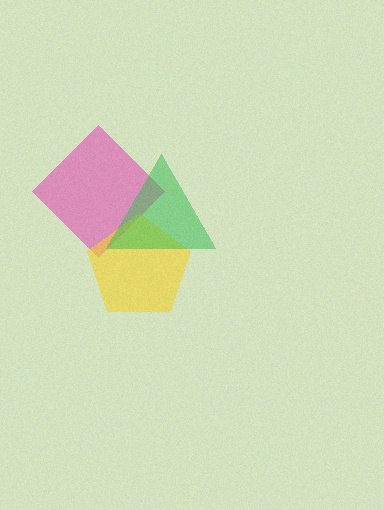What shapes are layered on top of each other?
The layered shapes are: a pink diamond, a yellow pentagon, a green triangle.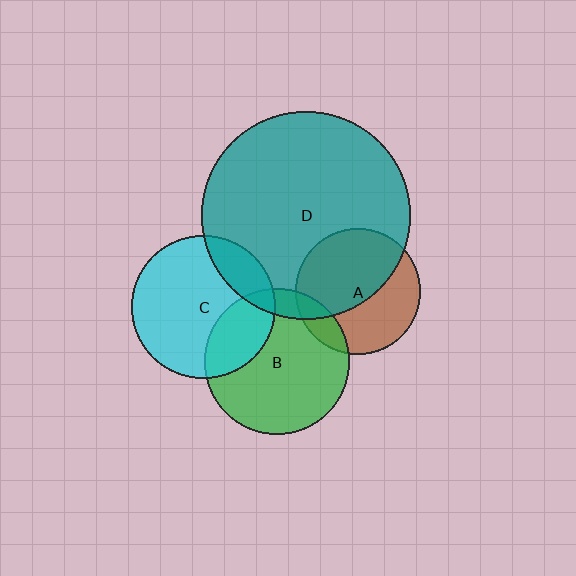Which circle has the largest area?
Circle D (teal).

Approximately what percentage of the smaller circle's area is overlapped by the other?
Approximately 15%.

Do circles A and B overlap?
Yes.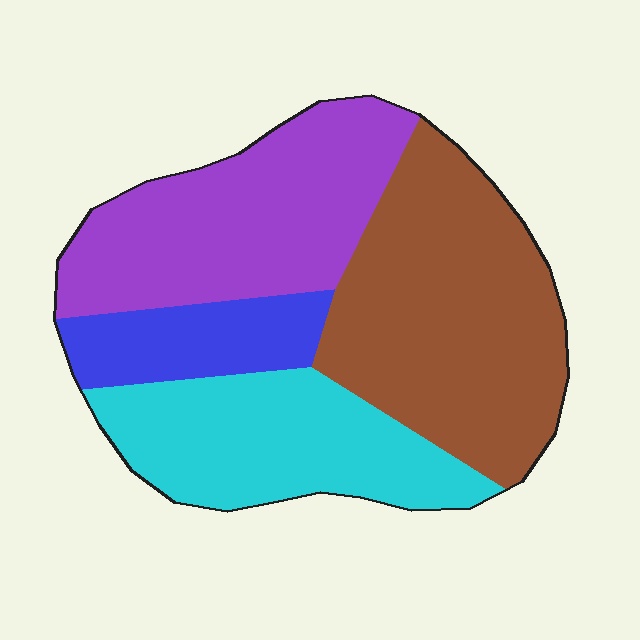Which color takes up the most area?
Brown, at roughly 35%.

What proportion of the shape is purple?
Purple takes up about one quarter (1/4) of the shape.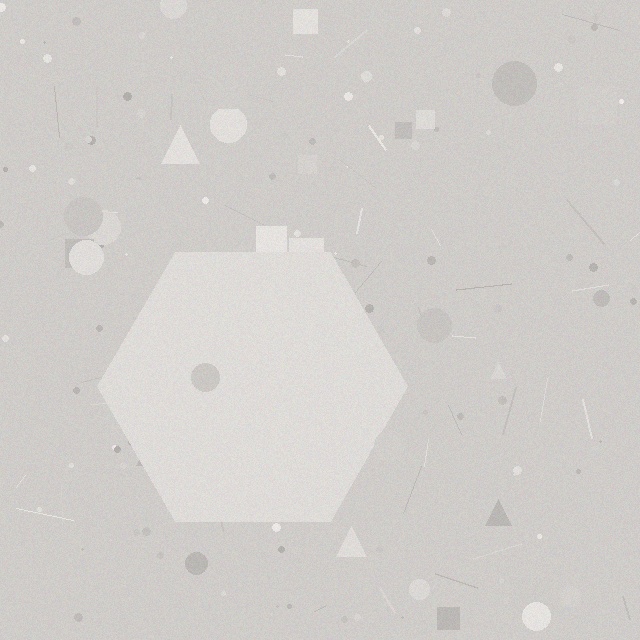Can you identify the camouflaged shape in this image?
The camouflaged shape is a hexagon.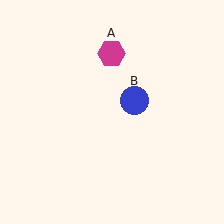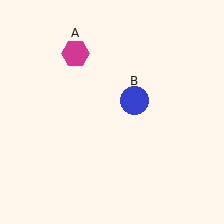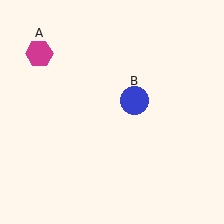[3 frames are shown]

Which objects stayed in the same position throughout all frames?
Blue circle (object B) remained stationary.